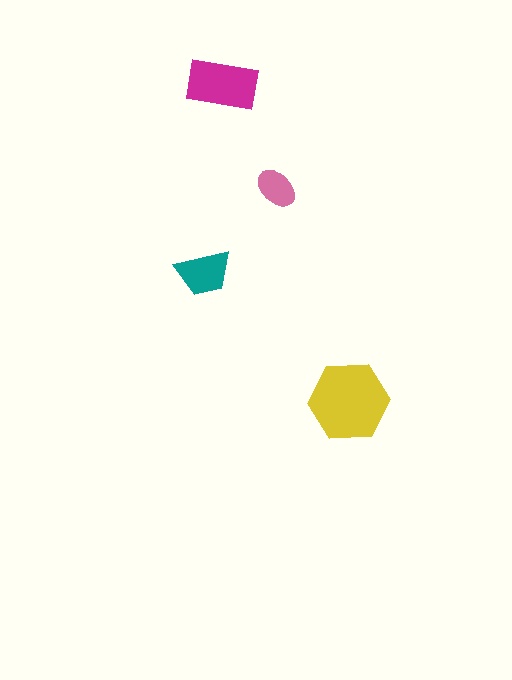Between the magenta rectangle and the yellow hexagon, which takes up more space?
The yellow hexagon.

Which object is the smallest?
The pink ellipse.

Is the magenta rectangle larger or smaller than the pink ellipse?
Larger.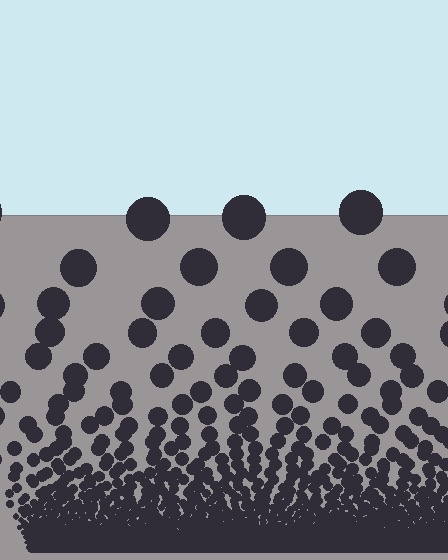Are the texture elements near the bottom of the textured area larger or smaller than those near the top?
Smaller. The gradient is inverted — elements near the bottom are smaller and denser.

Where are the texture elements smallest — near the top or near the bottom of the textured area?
Near the bottom.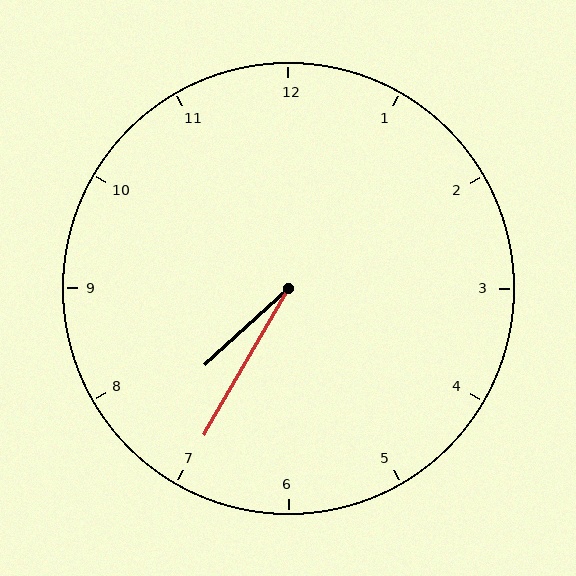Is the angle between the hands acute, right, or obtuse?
It is acute.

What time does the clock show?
7:35.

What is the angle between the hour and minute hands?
Approximately 18 degrees.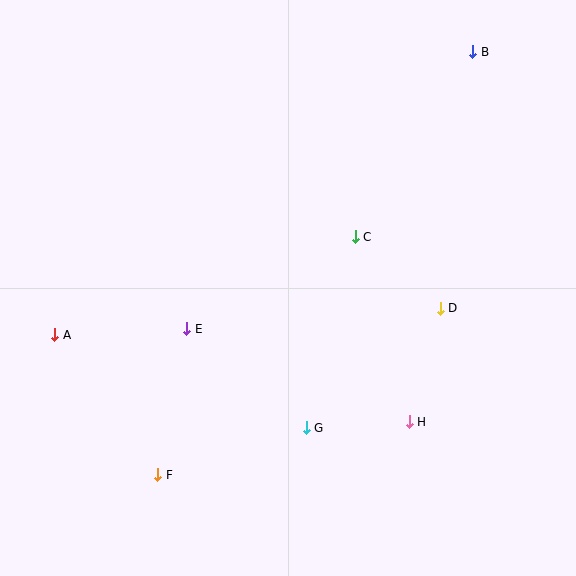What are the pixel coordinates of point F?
Point F is at (158, 475).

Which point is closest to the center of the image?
Point C at (355, 237) is closest to the center.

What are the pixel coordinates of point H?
Point H is at (409, 422).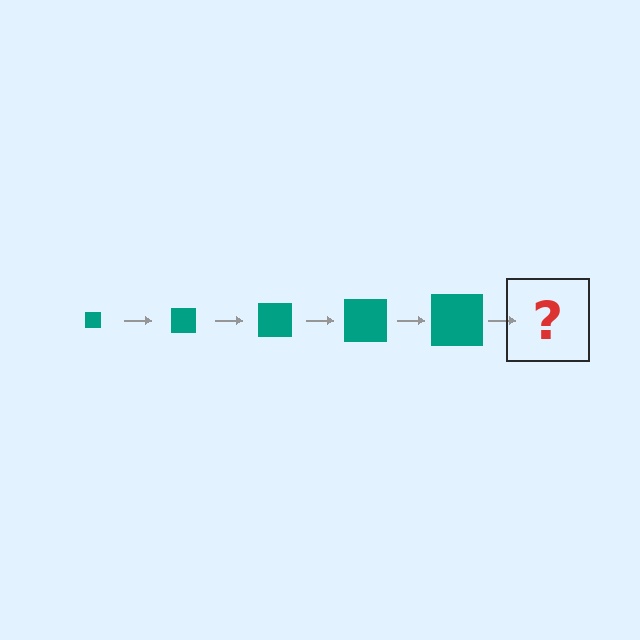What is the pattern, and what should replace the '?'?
The pattern is that the square gets progressively larger each step. The '?' should be a teal square, larger than the previous one.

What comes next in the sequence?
The next element should be a teal square, larger than the previous one.